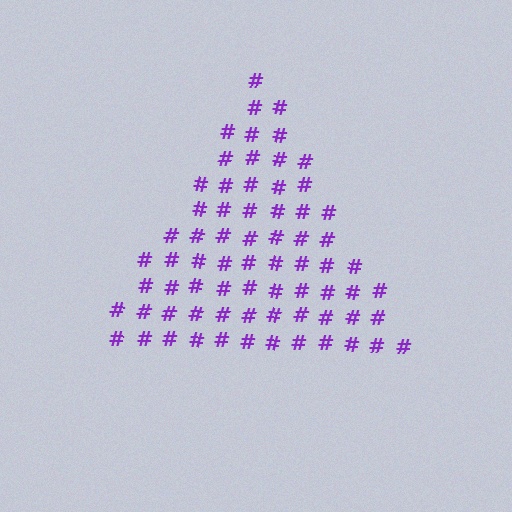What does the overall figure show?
The overall figure shows a triangle.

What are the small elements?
The small elements are hash symbols.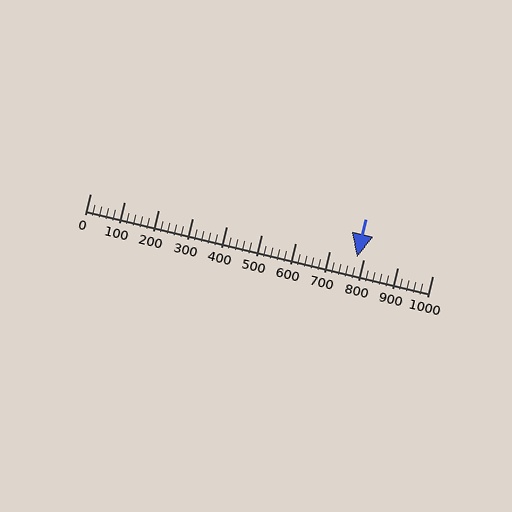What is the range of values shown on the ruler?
The ruler shows values from 0 to 1000.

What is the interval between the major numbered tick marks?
The major tick marks are spaced 100 units apart.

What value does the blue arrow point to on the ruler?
The blue arrow points to approximately 780.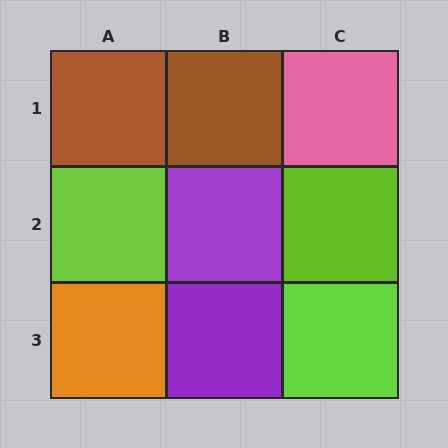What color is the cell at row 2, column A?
Lime.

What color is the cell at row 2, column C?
Lime.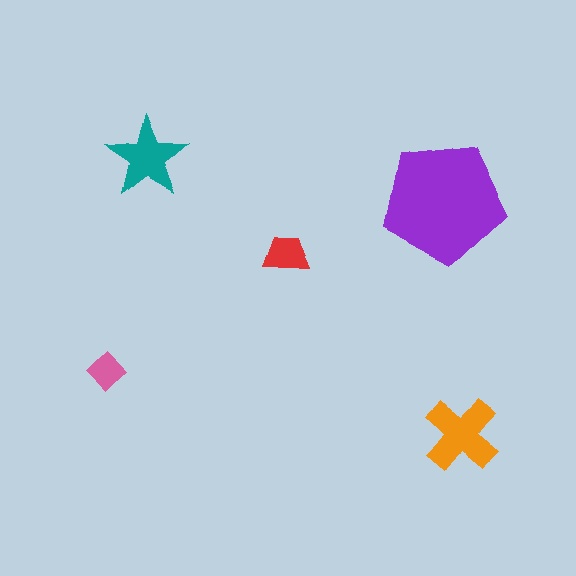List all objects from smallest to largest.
The pink diamond, the red trapezoid, the teal star, the orange cross, the purple pentagon.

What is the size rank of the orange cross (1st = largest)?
2nd.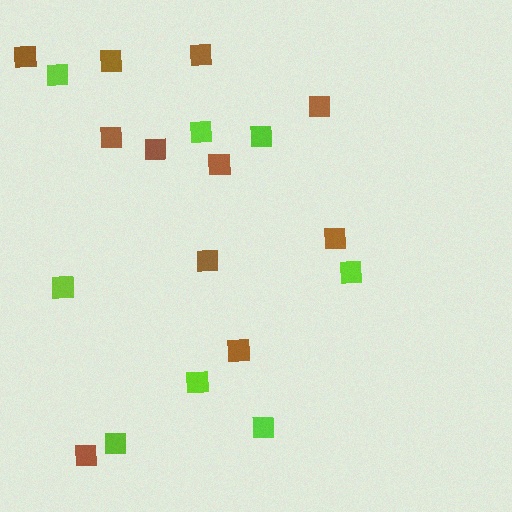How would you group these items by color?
There are 2 groups: one group of lime squares (8) and one group of brown squares (11).